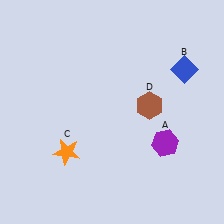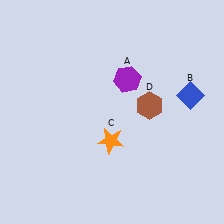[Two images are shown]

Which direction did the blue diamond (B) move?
The blue diamond (B) moved down.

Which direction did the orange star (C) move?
The orange star (C) moved right.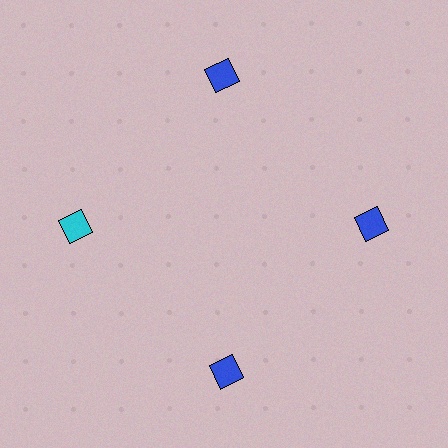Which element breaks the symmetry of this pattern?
The cyan diamond at roughly the 9 o'clock position breaks the symmetry. All other shapes are blue diamonds.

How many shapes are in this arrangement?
There are 4 shapes arranged in a ring pattern.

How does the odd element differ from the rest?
It has a different color: cyan instead of blue.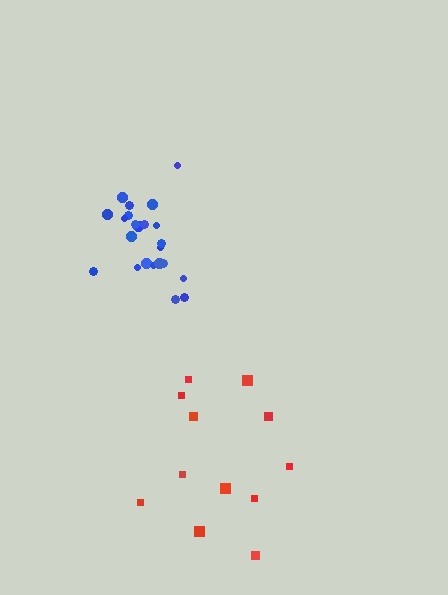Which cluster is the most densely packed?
Blue.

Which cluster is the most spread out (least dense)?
Red.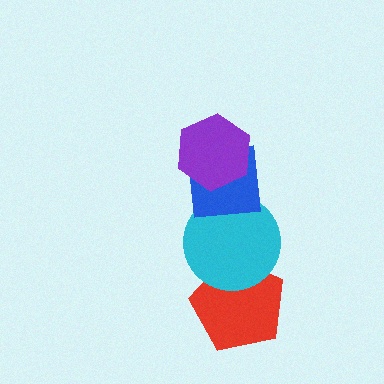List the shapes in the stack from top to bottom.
From top to bottom: the purple hexagon, the blue square, the cyan circle, the red pentagon.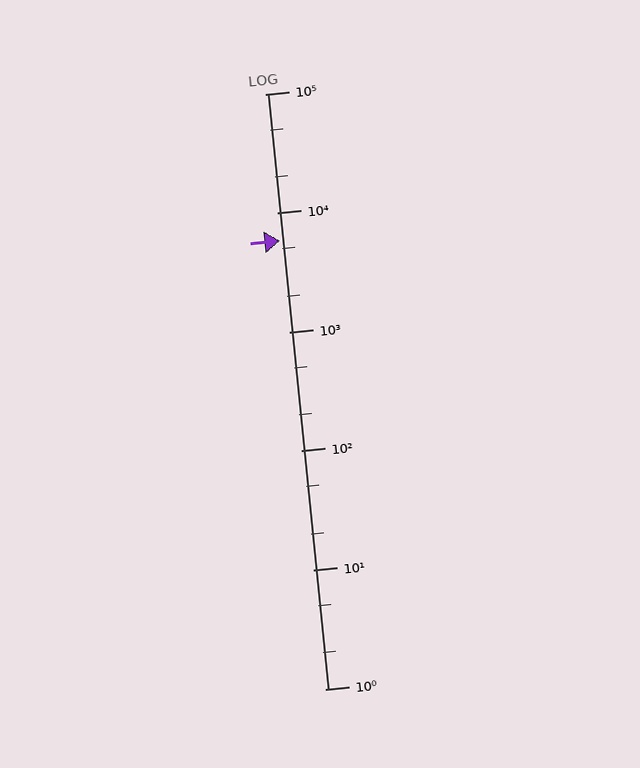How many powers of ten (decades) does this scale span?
The scale spans 5 decades, from 1 to 100000.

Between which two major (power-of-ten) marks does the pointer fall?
The pointer is between 1000 and 10000.